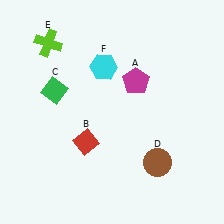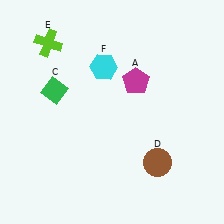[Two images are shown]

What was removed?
The red diamond (B) was removed in Image 2.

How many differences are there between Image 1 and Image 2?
There is 1 difference between the two images.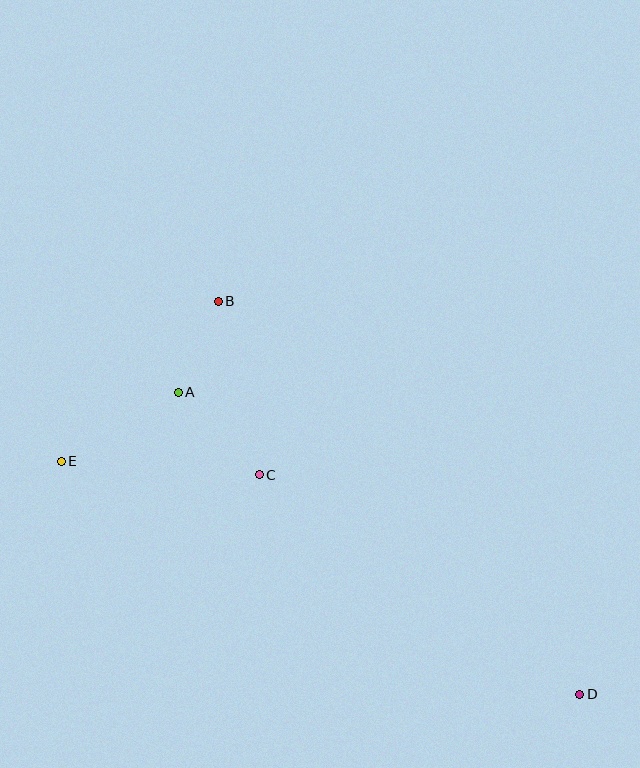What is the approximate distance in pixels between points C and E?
The distance between C and E is approximately 198 pixels.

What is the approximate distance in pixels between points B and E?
The distance between B and E is approximately 224 pixels.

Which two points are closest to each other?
Points A and B are closest to each other.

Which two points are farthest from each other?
Points D and E are farthest from each other.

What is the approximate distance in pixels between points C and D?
The distance between C and D is approximately 388 pixels.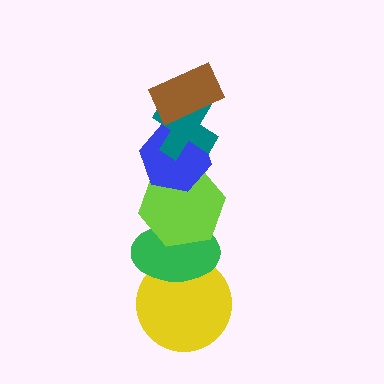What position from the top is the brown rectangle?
The brown rectangle is 1st from the top.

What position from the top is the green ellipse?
The green ellipse is 5th from the top.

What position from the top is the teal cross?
The teal cross is 2nd from the top.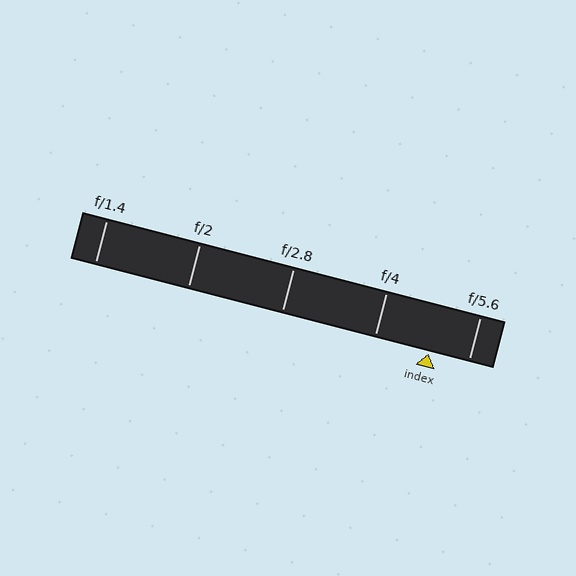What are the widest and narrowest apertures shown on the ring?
The widest aperture shown is f/1.4 and the narrowest is f/5.6.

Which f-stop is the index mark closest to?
The index mark is closest to f/5.6.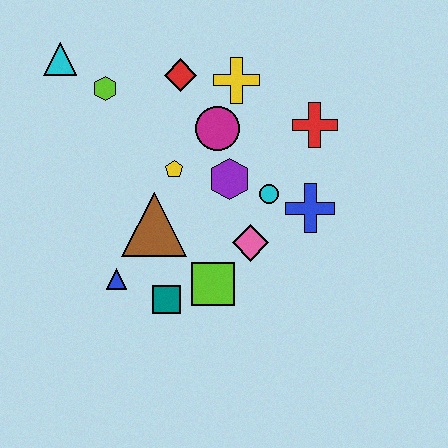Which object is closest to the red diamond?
The yellow cross is closest to the red diamond.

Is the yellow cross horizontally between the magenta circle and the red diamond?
No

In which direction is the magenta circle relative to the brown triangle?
The magenta circle is above the brown triangle.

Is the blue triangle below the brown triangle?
Yes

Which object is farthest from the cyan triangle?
The blue cross is farthest from the cyan triangle.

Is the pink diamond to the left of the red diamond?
No